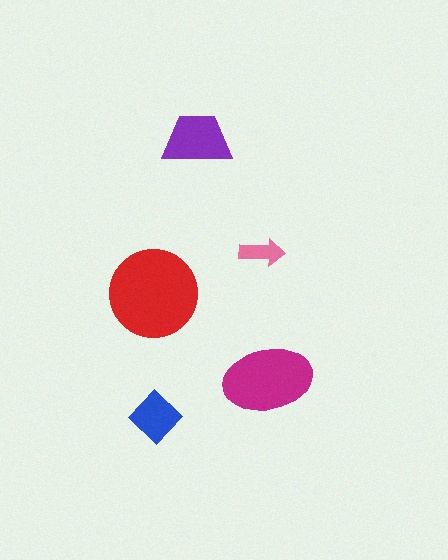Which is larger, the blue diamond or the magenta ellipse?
The magenta ellipse.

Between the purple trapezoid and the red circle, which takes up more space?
The red circle.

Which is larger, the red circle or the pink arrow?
The red circle.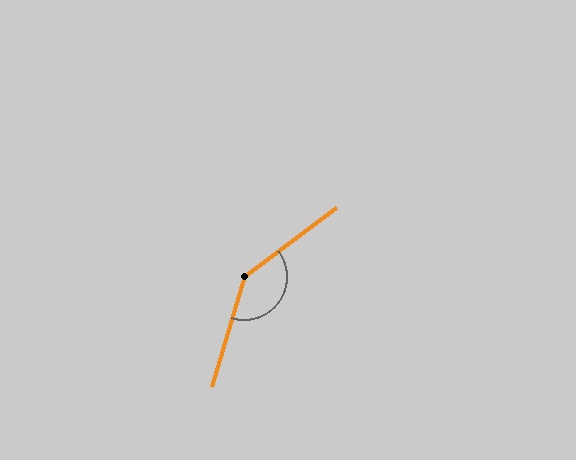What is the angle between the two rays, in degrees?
Approximately 143 degrees.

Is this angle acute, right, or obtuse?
It is obtuse.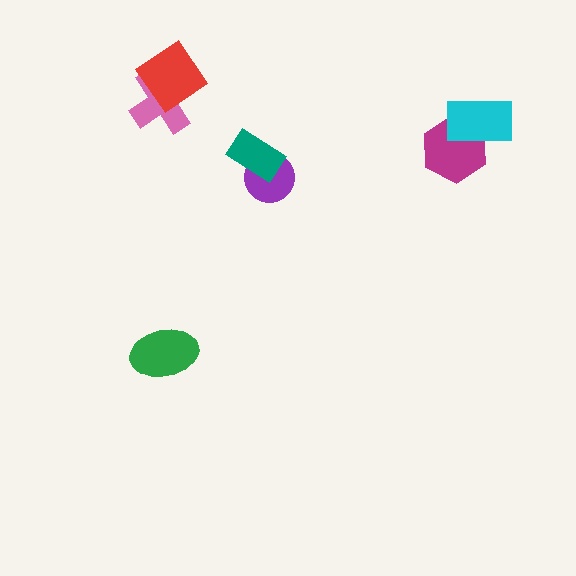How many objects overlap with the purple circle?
1 object overlaps with the purple circle.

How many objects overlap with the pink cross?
1 object overlaps with the pink cross.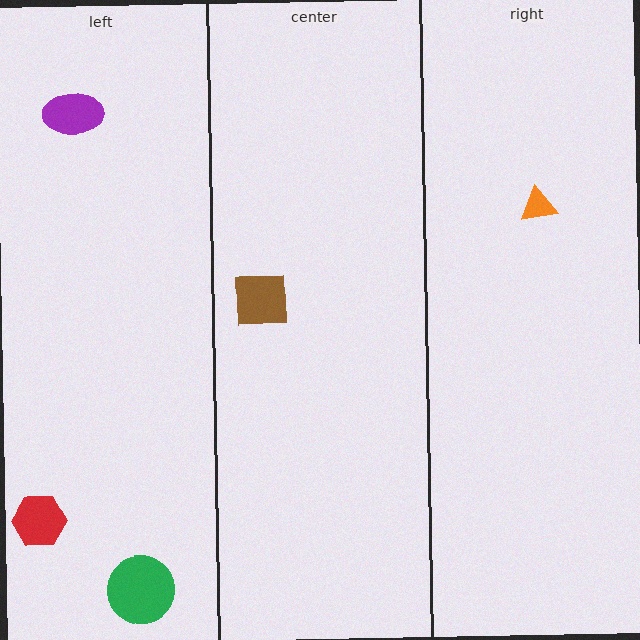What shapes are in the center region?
The brown square.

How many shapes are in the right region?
1.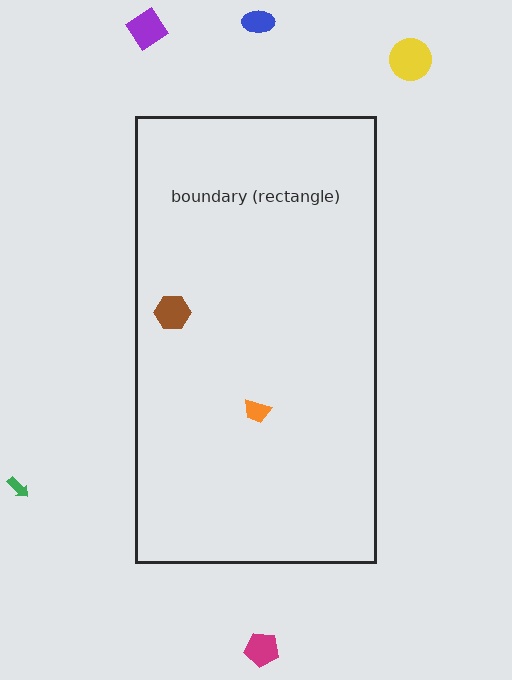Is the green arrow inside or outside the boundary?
Outside.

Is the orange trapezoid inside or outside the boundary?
Inside.